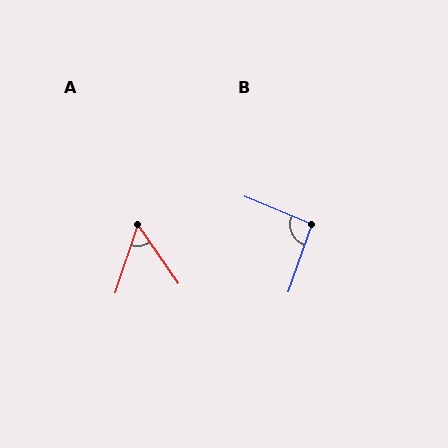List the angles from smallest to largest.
A (53°), B (93°).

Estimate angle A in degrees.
Approximately 53 degrees.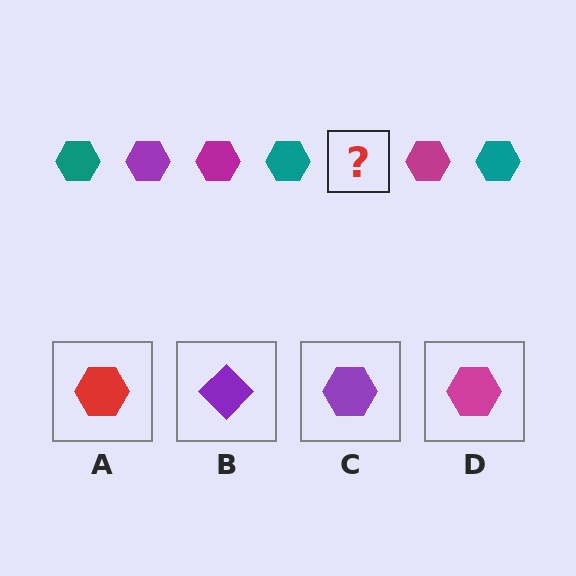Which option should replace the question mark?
Option C.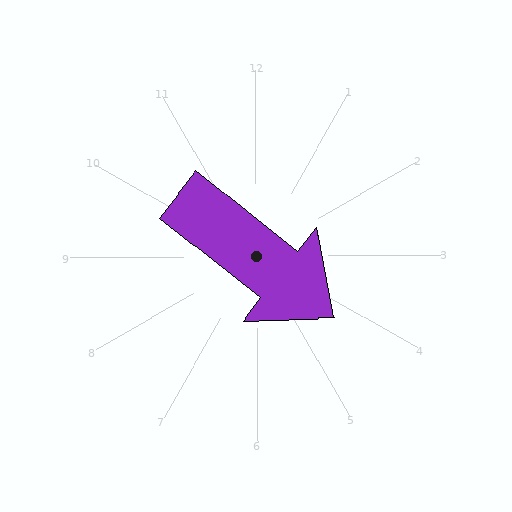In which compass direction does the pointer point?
Southeast.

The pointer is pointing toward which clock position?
Roughly 4 o'clock.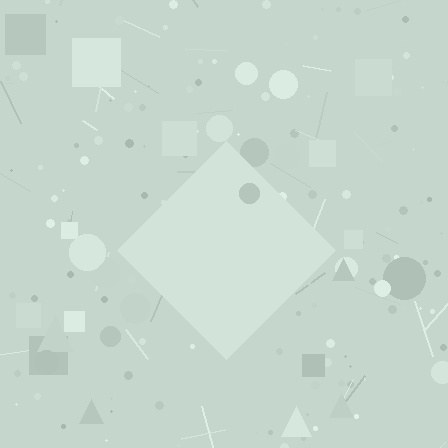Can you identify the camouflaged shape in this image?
The camouflaged shape is a diamond.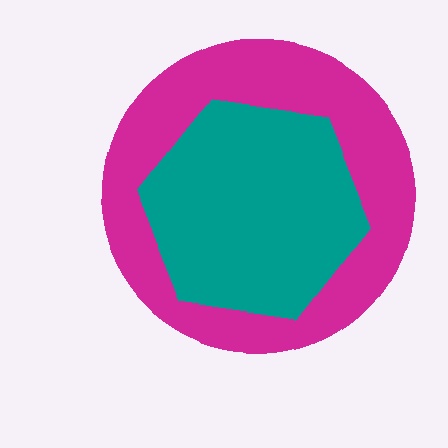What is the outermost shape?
The magenta circle.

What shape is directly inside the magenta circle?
The teal hexagon.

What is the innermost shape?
The teal hexagon.